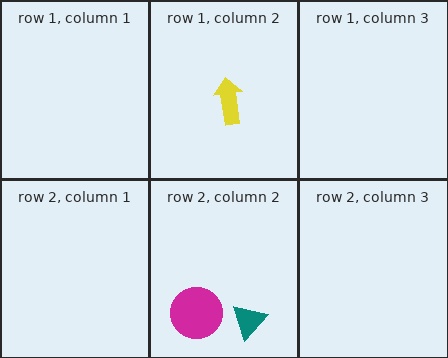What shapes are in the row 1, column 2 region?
The yellow arrow.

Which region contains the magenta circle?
The row 2, column 2 region.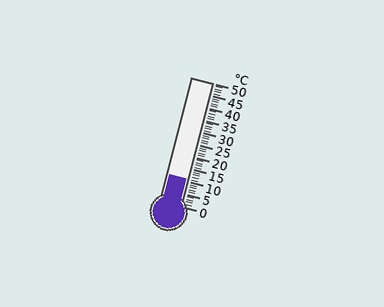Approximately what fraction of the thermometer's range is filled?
The thermometer is filled to approximately 20% of its range.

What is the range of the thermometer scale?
The thermometer scale ranges from 0°C to 50°C.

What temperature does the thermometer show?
The thermometer shows approximately 11°C.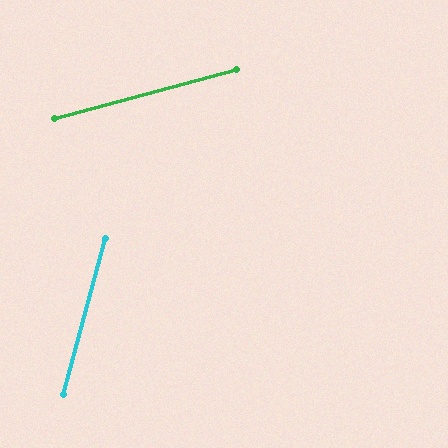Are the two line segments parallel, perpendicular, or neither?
Neither parallel nor perpendicular — they differ by about 60°.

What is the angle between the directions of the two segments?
Approximately 60 degrees.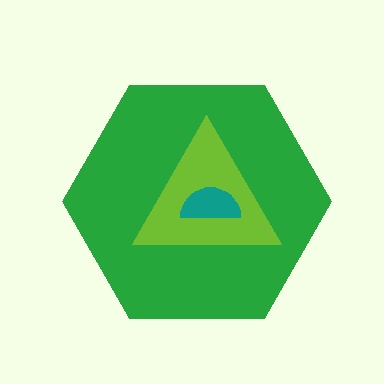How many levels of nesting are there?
3.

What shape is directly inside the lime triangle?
The teal semicircle.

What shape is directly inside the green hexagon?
The lime triangle.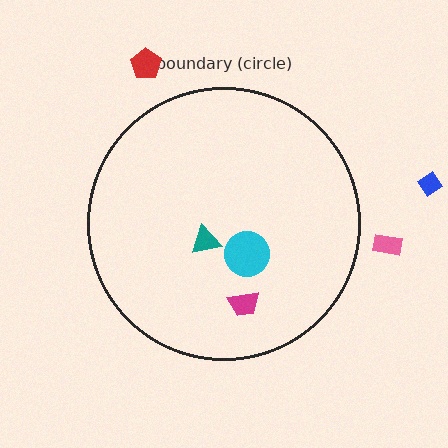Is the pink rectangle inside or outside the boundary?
Outside.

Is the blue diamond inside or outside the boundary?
Outside.